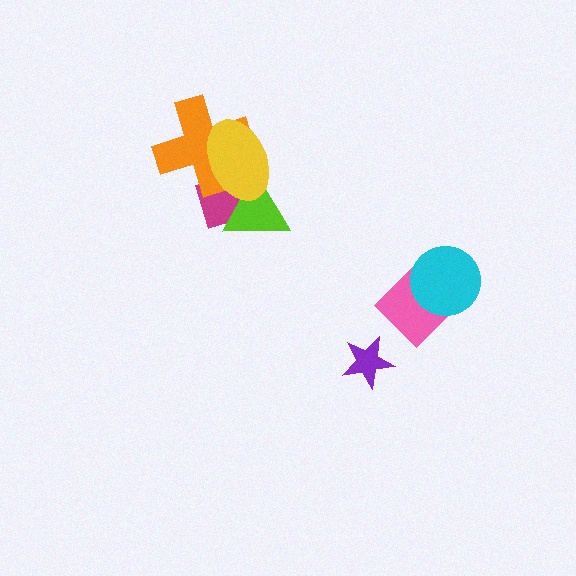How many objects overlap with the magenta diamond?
3 objects overlap with the magenta diamond.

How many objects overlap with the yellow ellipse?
3 objects overlap with the yellow ellipse.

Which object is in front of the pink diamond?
The cyan circle is in front of the pink diamond.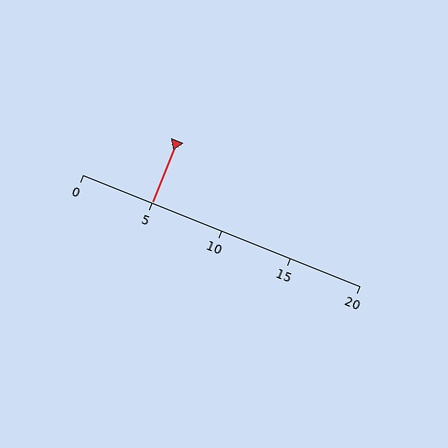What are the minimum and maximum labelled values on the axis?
The axis runs from 0 to 20.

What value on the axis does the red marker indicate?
The marker indicates approximately 5.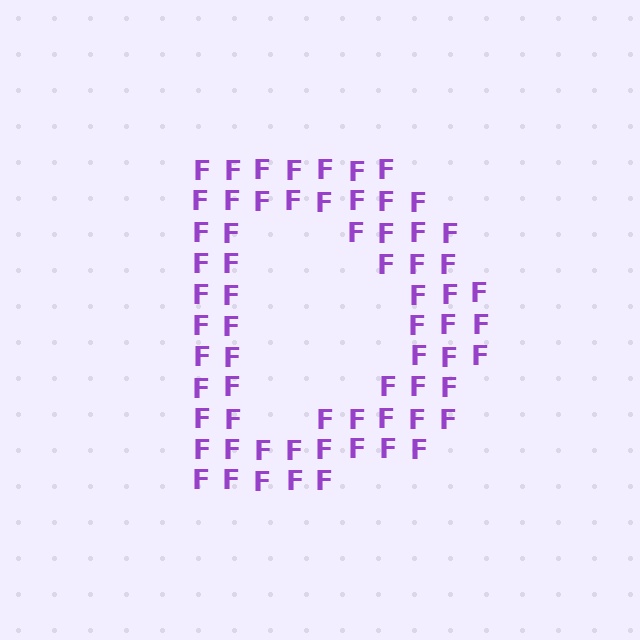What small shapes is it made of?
It is made of small letter F's.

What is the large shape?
The large shape is the letter D.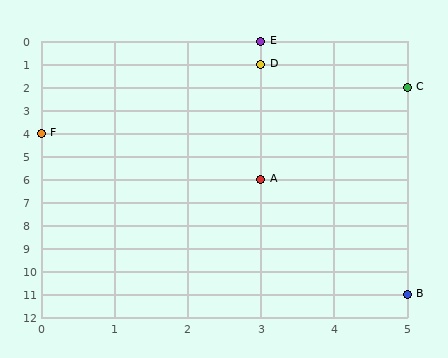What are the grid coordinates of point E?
Point E is at grid coordinates (3, 0).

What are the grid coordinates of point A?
Point A is at grid coordinates (3, 6).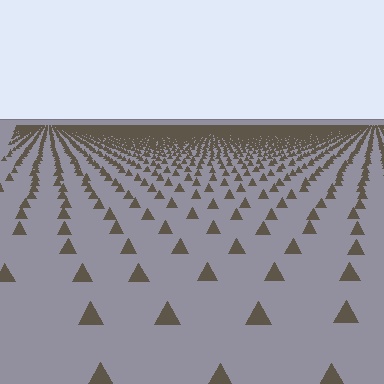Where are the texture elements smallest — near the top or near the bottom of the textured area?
Near the top.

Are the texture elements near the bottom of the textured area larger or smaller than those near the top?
Larger. Near the bottom, elements are closer to the viewer and appear at a bigger on-screen size.